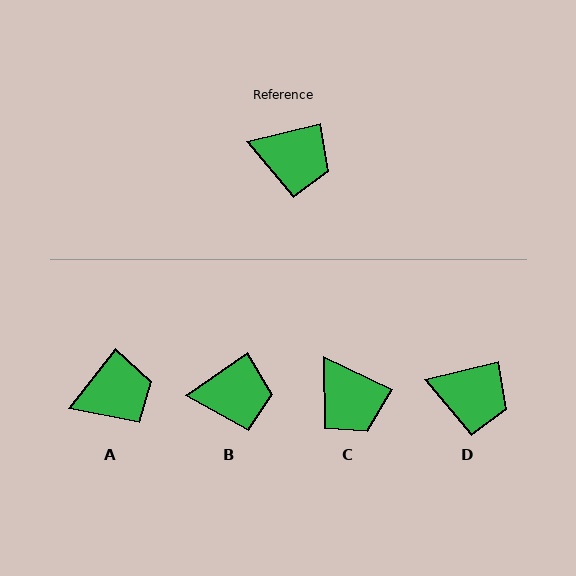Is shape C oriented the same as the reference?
No, it is off by about 39 degrees.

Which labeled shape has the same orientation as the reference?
D.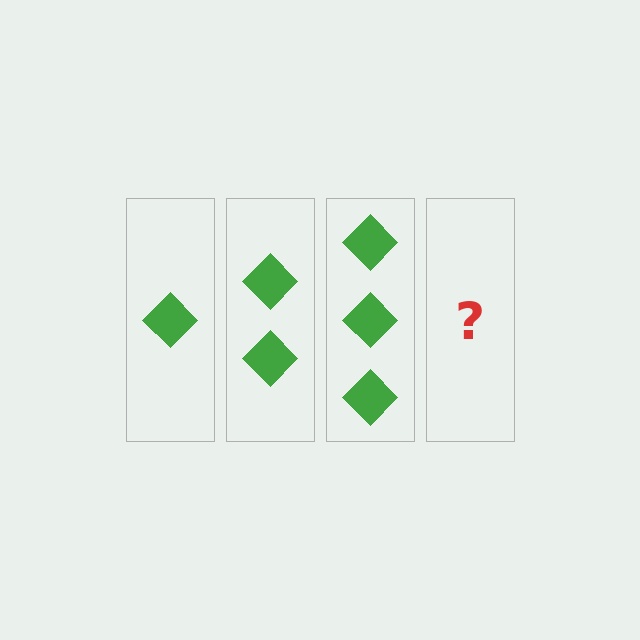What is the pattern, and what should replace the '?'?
The pattern is that each step adds one more diamond. The '?' should be 4 diamonds.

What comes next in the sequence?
The next element should be 4 diamonds.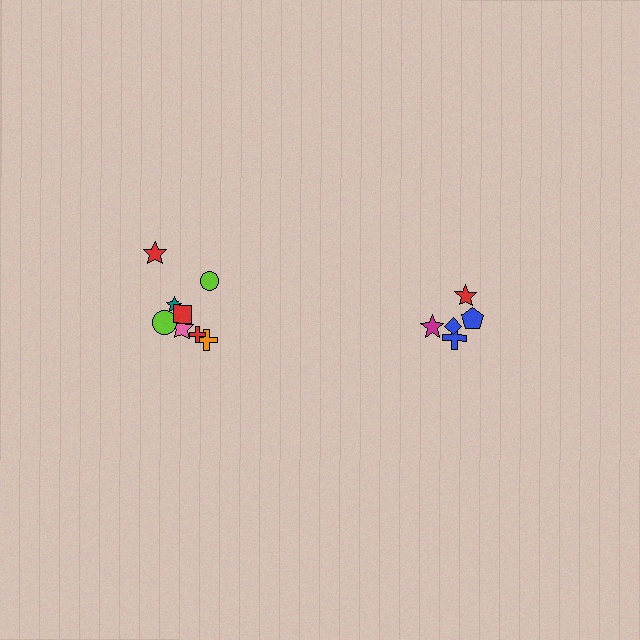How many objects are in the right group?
There are 5 objects.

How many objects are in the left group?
There are 8 objects.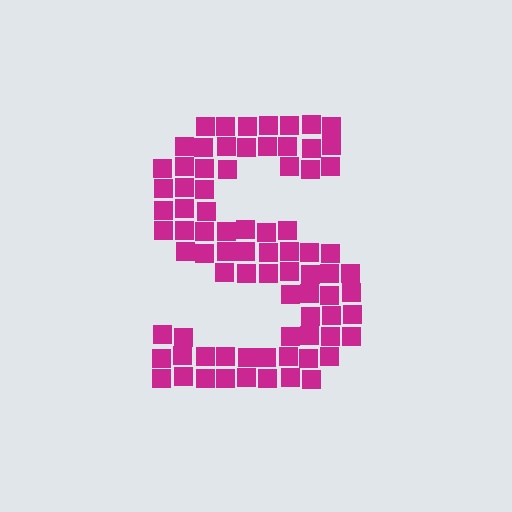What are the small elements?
The small elements are squares.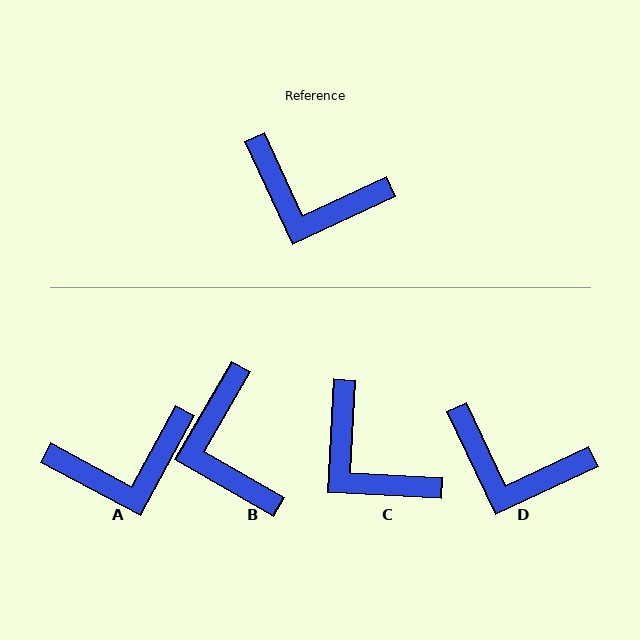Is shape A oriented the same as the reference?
No, it is off by about 37 degrees.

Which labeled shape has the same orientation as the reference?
D.